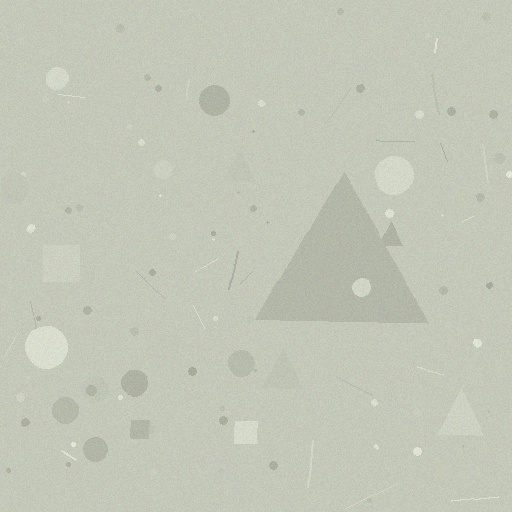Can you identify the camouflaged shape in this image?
The camouflaged shape is a triangle.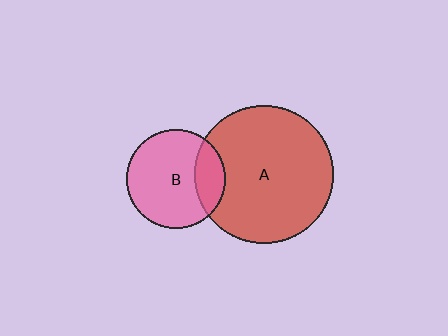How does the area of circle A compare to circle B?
Approximately 1.9 times.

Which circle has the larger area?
Circle A (red).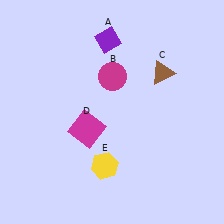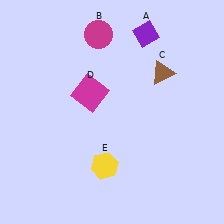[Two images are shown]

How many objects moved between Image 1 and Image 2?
3 objects moved between the two images.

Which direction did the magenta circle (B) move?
The magenta circle (B) moved up.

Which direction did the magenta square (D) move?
The magenta square (D) moved up.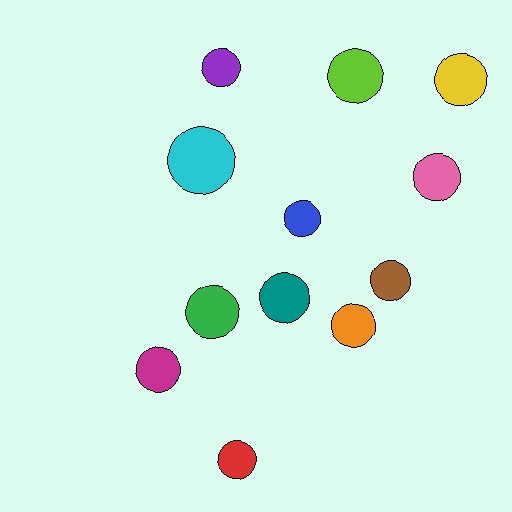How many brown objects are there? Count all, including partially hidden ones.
There is 1 brown object.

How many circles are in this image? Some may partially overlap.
There are 12 circles.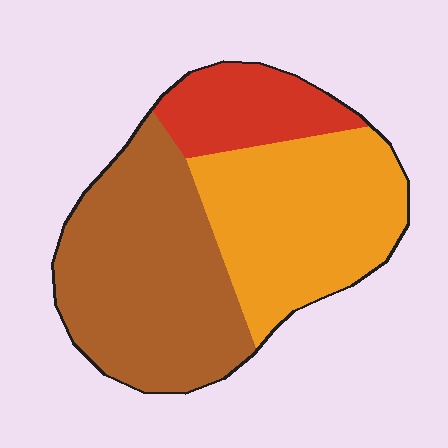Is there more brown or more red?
Brown.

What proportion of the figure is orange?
Orange covers 38% of the figure.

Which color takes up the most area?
Brown, at roughly 45%.